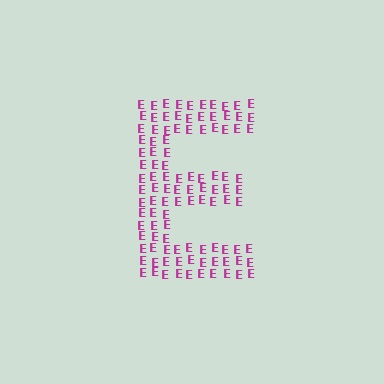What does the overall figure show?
The overall figure shows the letter E.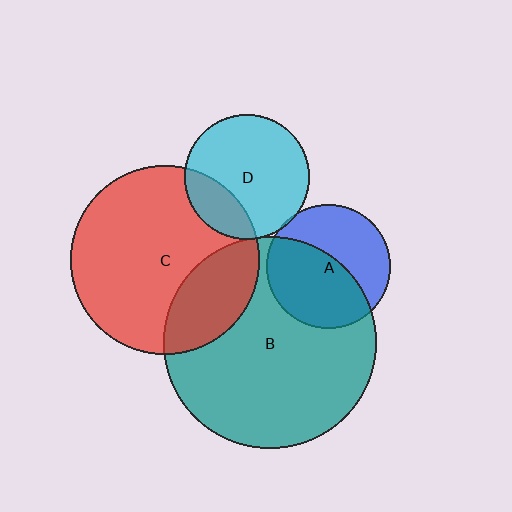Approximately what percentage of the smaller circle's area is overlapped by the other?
Approximately 25%.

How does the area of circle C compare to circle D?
Approximately 2.3 times.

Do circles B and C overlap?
Yes.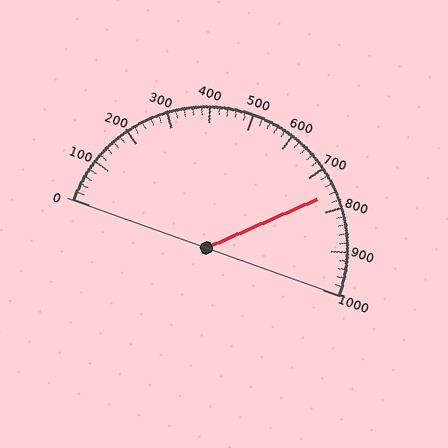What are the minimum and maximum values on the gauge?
The gauge ranges from 0 to 1000.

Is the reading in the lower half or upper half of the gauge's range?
The reading is in the upper half of the range (0 to 1000).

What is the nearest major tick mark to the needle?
The nearest major tick mark is 800.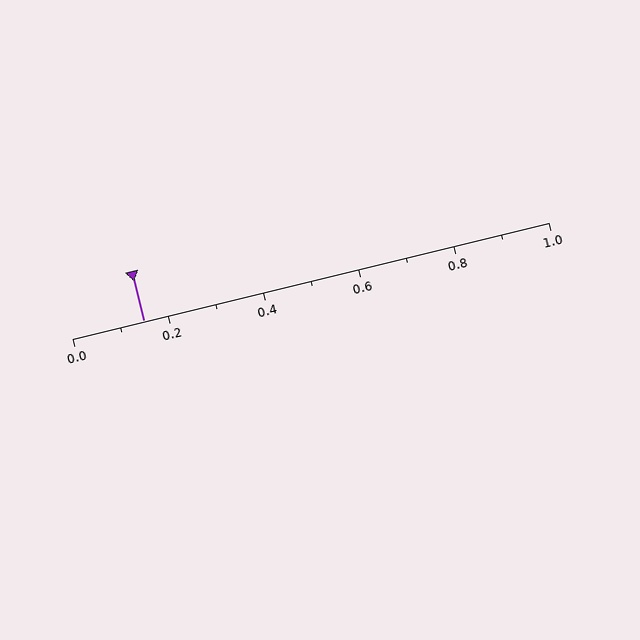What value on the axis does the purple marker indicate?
The marker indicates approximately 0.15.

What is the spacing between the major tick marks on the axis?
The major ticks are spaced 0.2 apart.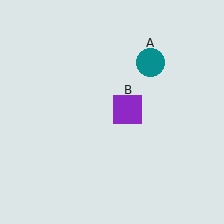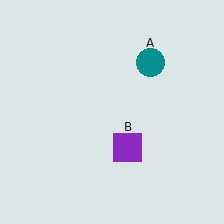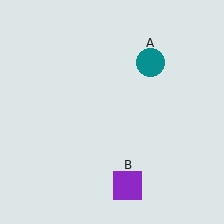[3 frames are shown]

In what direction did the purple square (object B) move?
The purple square (object B) moved down.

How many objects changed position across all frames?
1 object changed position: purple square (object B).